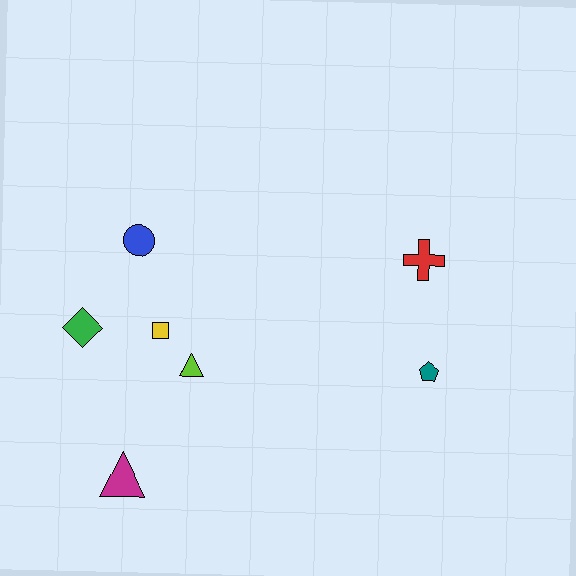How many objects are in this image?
There are 7 objects.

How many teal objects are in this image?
There is 1 teal object.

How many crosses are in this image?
There is 1 cross.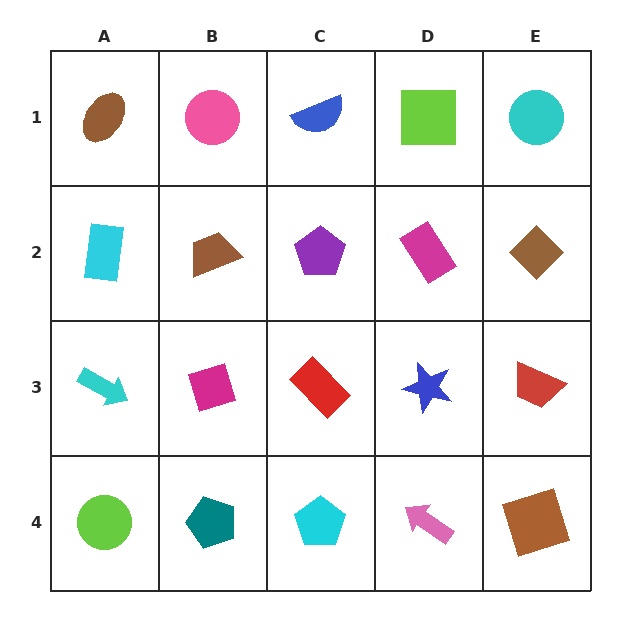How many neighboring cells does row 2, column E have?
3.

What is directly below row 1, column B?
A brown trapezoid.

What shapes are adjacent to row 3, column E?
A brown diamond (row 2, column E), a brown square (row 4, column E), a blue star (row 3, column D).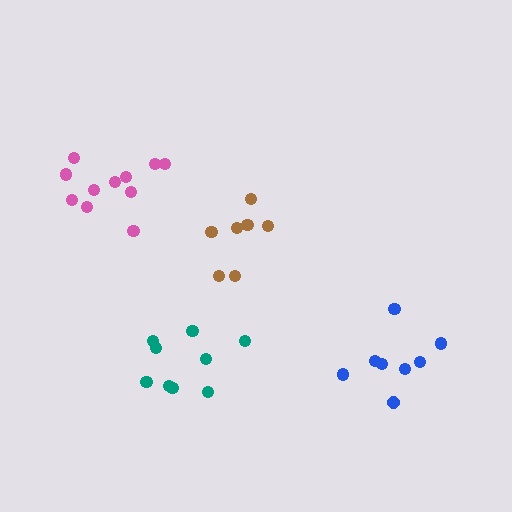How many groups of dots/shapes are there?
There are 4 groups.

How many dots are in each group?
Group 1: 9 dots, Group 2: 7 dots, Group 3: 8 dots, Group 4: 11 dots (35 total).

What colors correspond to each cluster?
The clusters are colored: teal, brown, blue, pink.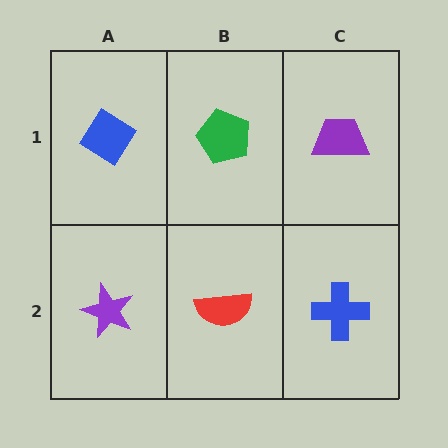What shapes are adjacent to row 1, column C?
A blue cross (row 2, column C), a green pentagon (row 1, column B).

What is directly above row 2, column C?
A purple trapezoid.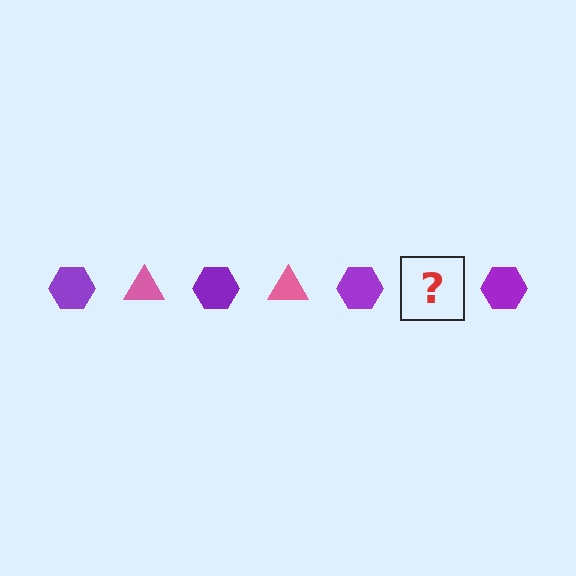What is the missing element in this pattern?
The missing element is a pink triangle.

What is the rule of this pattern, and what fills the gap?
The rule is that the pattern alternates between purple hexagon and pink triangle. The gap should be filled with a pink triangle.